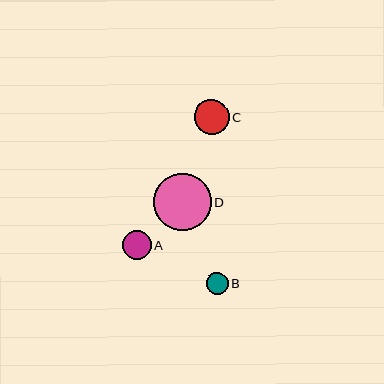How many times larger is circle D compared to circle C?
Circle D is approximately 1.6 times the size of circle C.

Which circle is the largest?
Circle D is the largest with a size of approximately 57 pixels.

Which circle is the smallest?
Circle B is the smallest with a size of approximately 22 pixels.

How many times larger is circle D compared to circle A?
Circle D is approximately 2.0 times the size of circle A.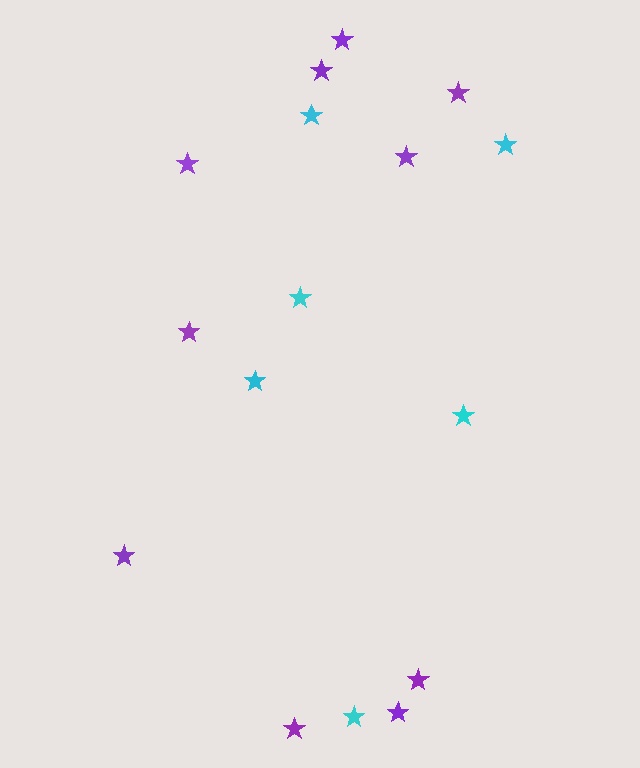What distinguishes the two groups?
There are 2 groups: one group of cyan stars (6) and one group of purple stars (10).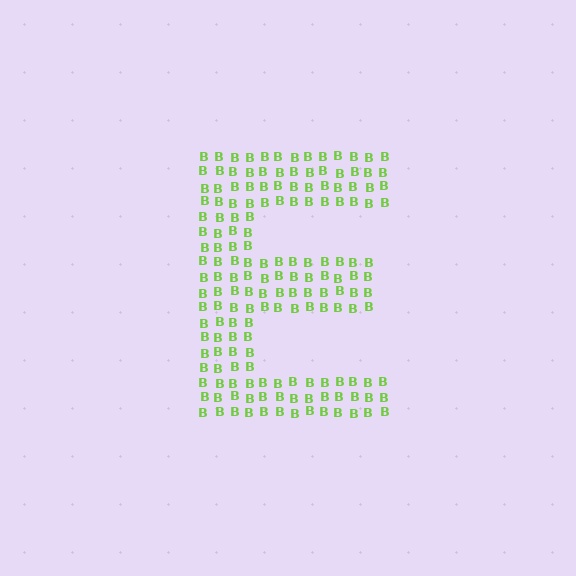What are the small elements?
The small elements are letter B's.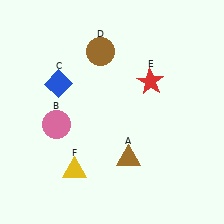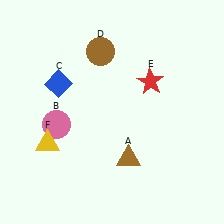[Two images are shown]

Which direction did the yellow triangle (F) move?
The yellow triangle (F) moved up.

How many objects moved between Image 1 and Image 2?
1 object moved between the two images.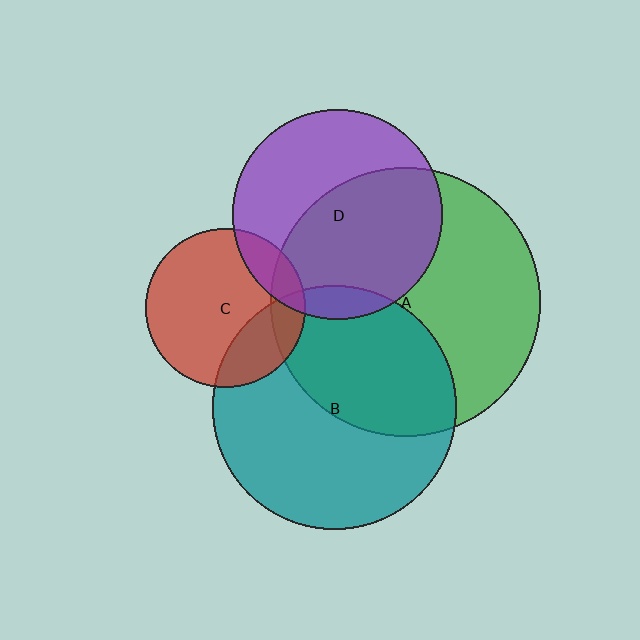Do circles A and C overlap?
Yes.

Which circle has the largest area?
Circle A (green).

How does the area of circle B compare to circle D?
Approximately 1.3 times.